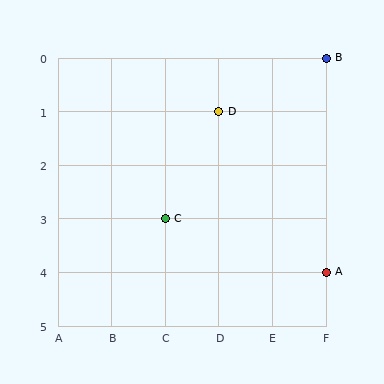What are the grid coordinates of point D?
Point D is at grid coordinates (D, 1).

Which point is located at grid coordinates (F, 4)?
Point A is at (F, 4).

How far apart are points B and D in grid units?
Points B and D are 2 columns and 1 row apart (about 2.2 grid units diagonally).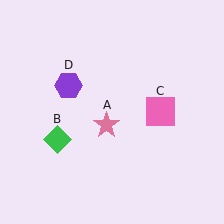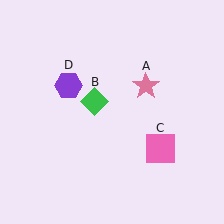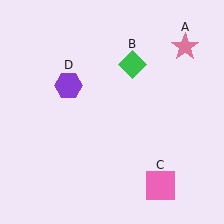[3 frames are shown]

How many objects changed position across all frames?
3 objects changed position: pink star (object A), green diamond (object B), pink square (object C).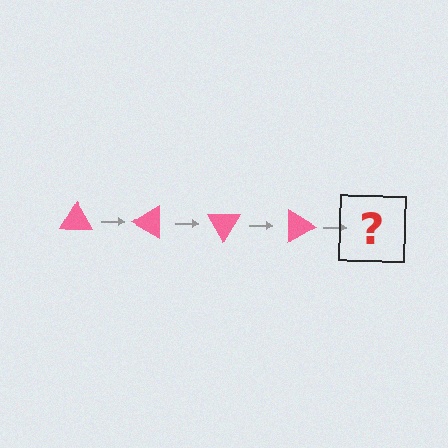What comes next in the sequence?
The next element should be a pink triangle rotated 120 degrees.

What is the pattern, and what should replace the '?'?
The pattern is that the triangle rotates 30 degrees each step. The '?' should be a pink triangle rotated 120 degrees.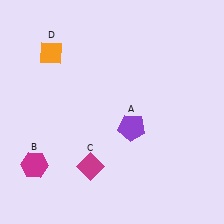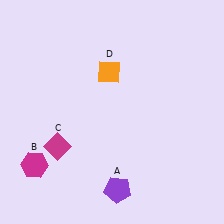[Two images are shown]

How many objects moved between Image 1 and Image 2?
3 objects moved between the two images.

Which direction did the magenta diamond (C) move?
The magenta diamond (C) moved left.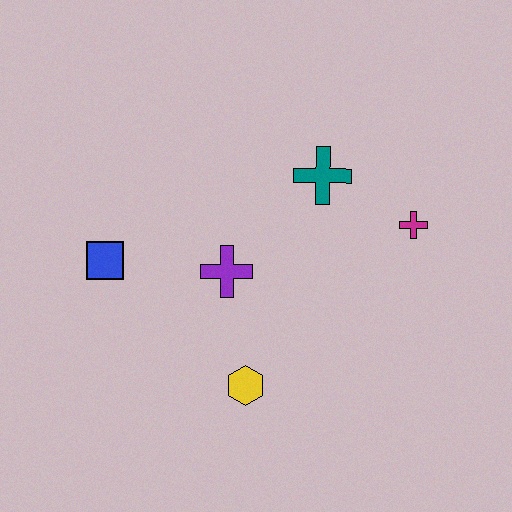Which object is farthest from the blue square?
The magenta cross is farthest from the blue square.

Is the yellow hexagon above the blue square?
No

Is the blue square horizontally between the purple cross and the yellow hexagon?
No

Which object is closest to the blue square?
The purple cross is closest to the blue square.